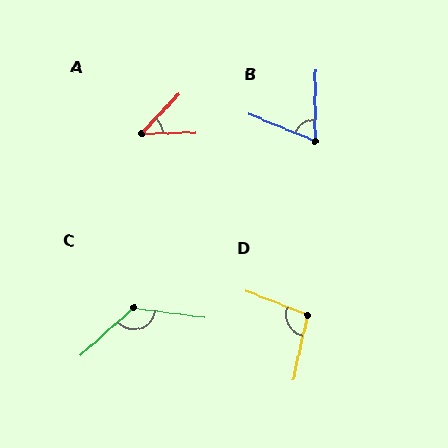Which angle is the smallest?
A, at approximately 45 degrees.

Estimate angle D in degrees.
Approximately 99 degrees.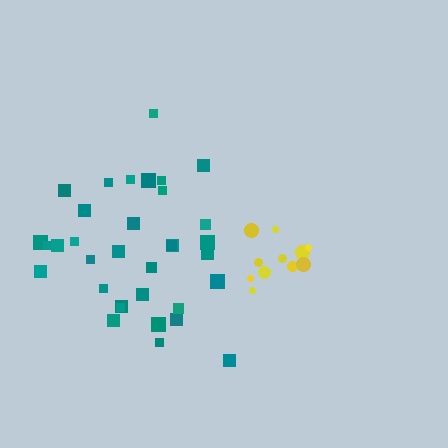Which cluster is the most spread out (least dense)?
Teal.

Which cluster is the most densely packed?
Yellow.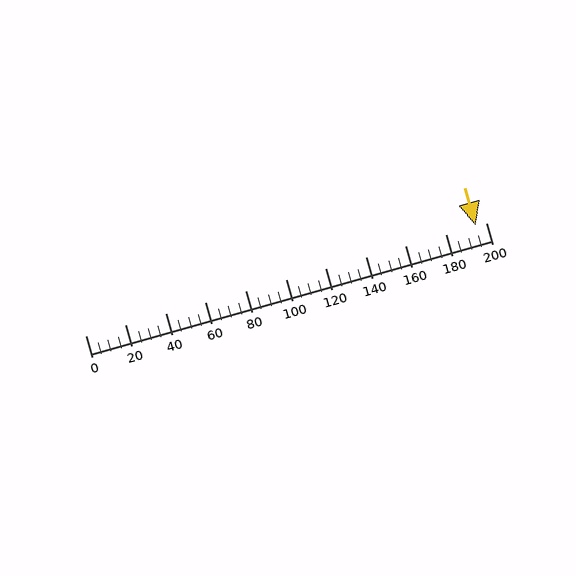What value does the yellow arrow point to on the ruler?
The yellow arrow points to approximately 195.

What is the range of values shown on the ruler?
The ruler shows values from 0 to 200.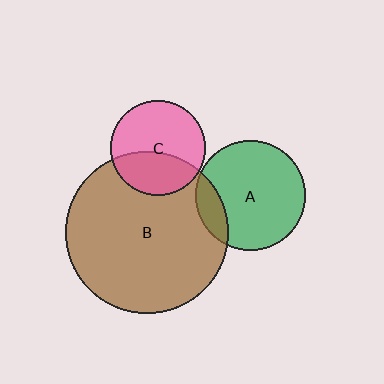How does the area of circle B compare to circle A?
Approximately 2.2 times.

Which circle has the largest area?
Circle B (brown).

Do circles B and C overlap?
Yes.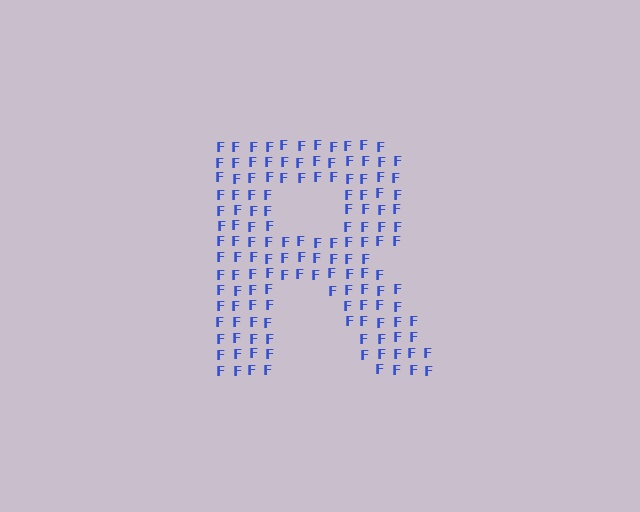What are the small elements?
The small elements are letter F's.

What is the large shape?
The large shape is the letter R.